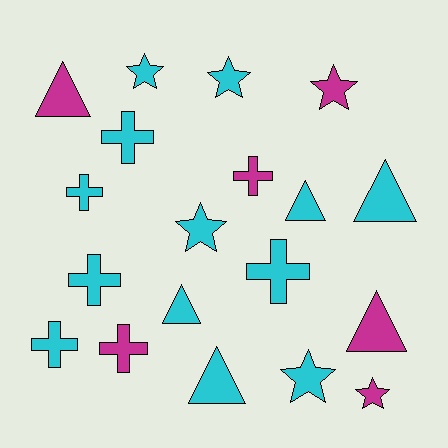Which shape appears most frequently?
Cross, with 7 objects.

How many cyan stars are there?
There are 4 cyan stars.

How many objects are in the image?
There are 19 objects.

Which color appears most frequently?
Cyan, with 13 objects.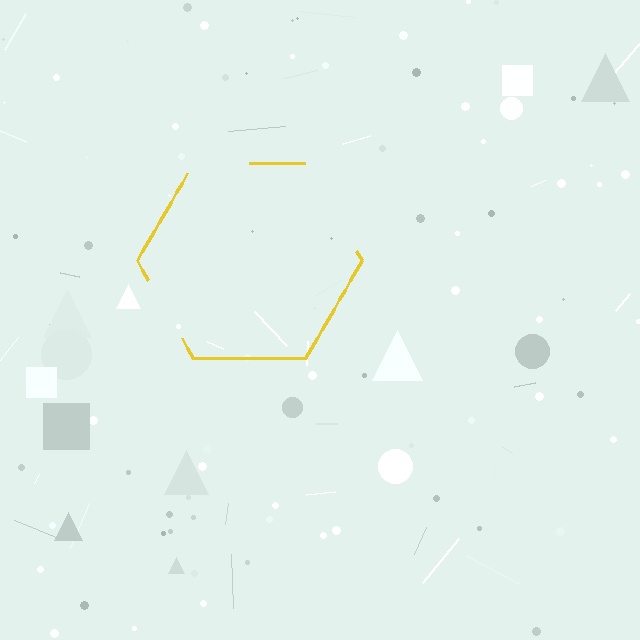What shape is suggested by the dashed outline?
The dashed outline suggests a hexagon.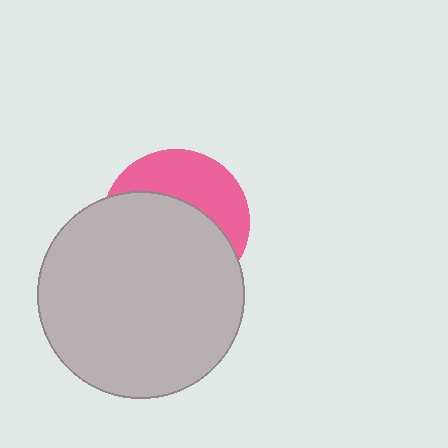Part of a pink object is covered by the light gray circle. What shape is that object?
It is a circle.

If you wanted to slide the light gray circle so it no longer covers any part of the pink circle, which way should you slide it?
Slide it down — that is the most direct way to separate the two shapes.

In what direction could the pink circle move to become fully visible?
The pink circle could move up. That would shift it out from behind the light gray circle entirely.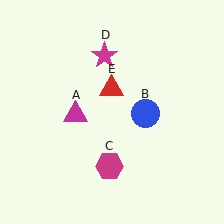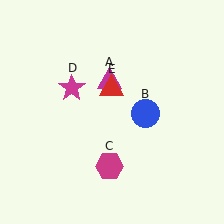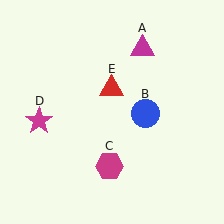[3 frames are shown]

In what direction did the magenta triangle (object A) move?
The magenta triangle (object A) moved up and to the right.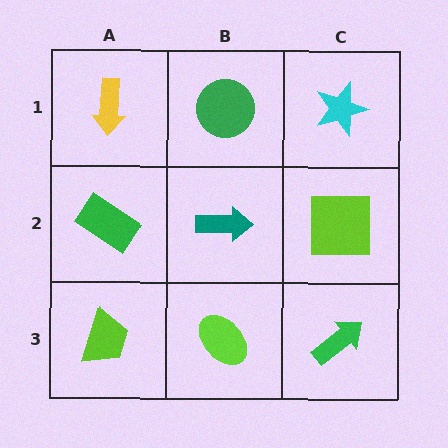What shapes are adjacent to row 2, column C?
A cyan star (row 1, column C), a green arrow (row 3, column C), a teal arrow (row 2, column B).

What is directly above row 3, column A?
A green rectangle.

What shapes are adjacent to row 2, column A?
A yellow arrow (row 1, column A), a lime trapezoid (row 3, column A), a teal arrow (row 2, column B).